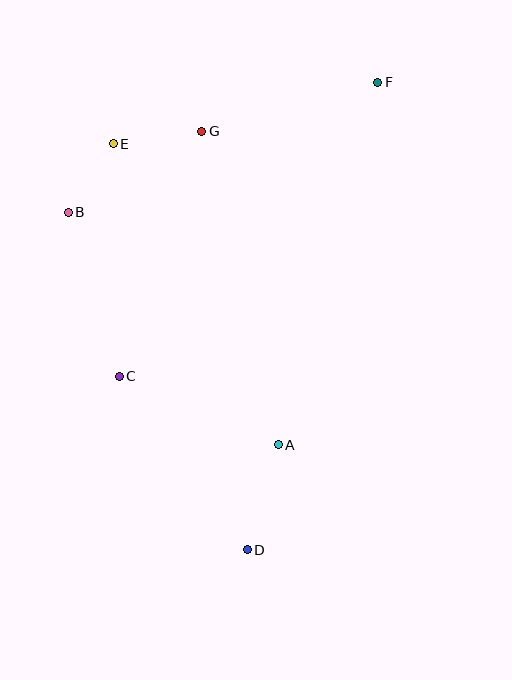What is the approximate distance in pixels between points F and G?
The distance between F and G is approximately 183 pixels.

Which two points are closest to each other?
Points B and E are closest to each other.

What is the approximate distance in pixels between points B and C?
The distance between B and C is approximately 172 pixels.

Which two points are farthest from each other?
Points D and F are farthest from each other.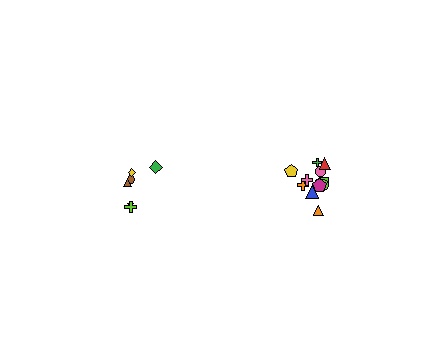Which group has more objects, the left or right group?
The right group.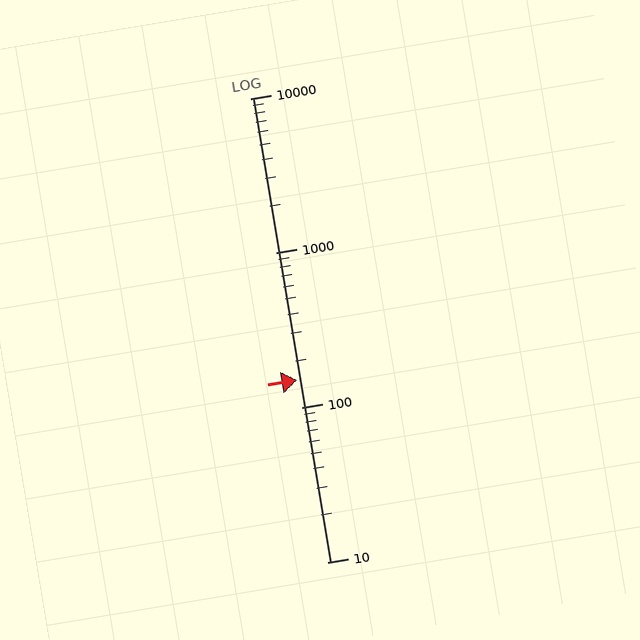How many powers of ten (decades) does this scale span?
The scale spans 3 decades, from 10 to 10000.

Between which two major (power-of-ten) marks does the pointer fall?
The pointer is between 100 and 1000.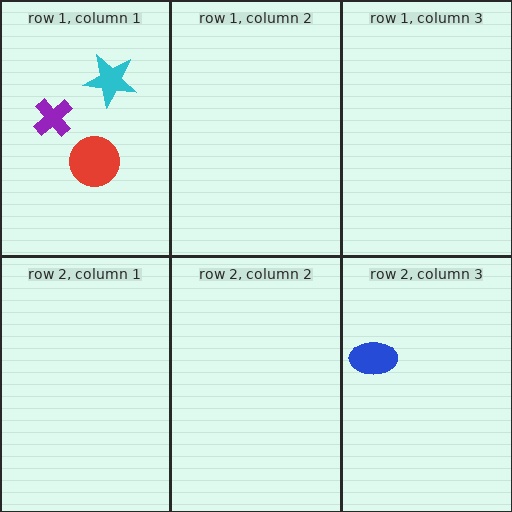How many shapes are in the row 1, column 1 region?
3.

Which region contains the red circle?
The row 1, column 1 region.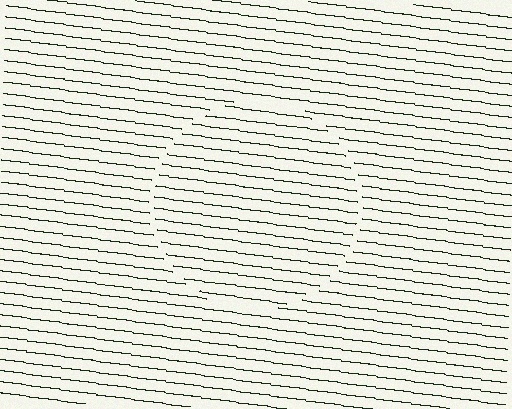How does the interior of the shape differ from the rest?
The interior of the shape contains the same grating, shifted by half a period — the contour is defined by the phase discontinuity where line-ends from the inner and outer gratings abut.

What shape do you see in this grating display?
An illusory circle. The interior of the shape contains the same grating, shifted by half a period — the contour is defined by the phase discontinuity where line-ends from the inner and outer gratings abut.